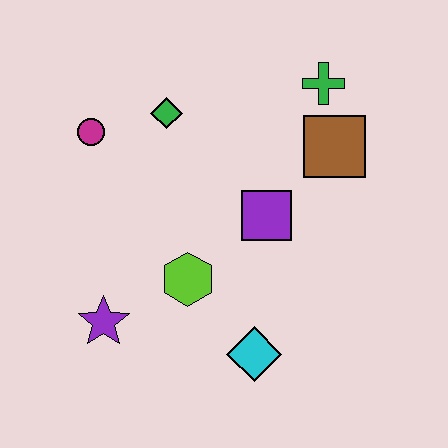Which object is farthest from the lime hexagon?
The green cross is farthest from the lime hexagon.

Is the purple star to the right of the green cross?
No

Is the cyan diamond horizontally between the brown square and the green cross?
No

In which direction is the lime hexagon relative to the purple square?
The lime hexagon is to the left of the purple square.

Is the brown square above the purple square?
Yes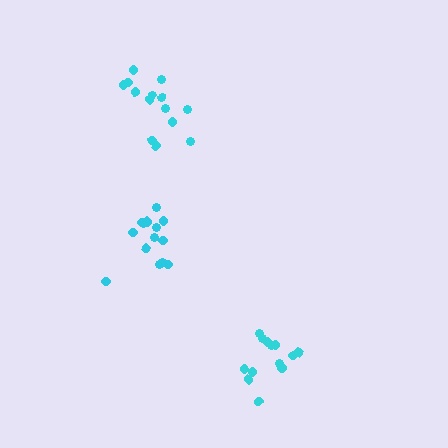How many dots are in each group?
Group 1: 14 dots, Group 2: 13 dots, Group 3: 14 dots (41 total).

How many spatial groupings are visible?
There are 3 spatial groupings.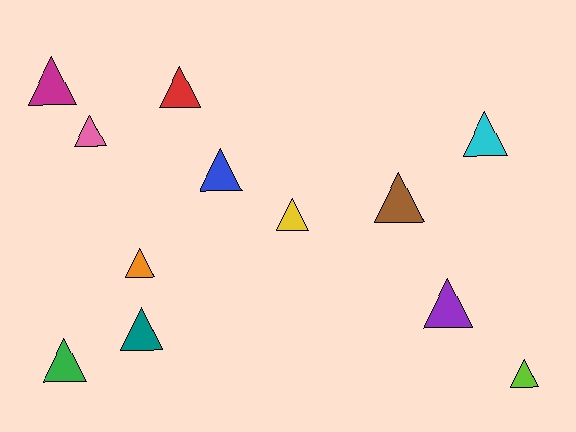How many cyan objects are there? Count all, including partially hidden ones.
There is 1 cyan object.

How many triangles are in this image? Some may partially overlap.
There are 12 triangles.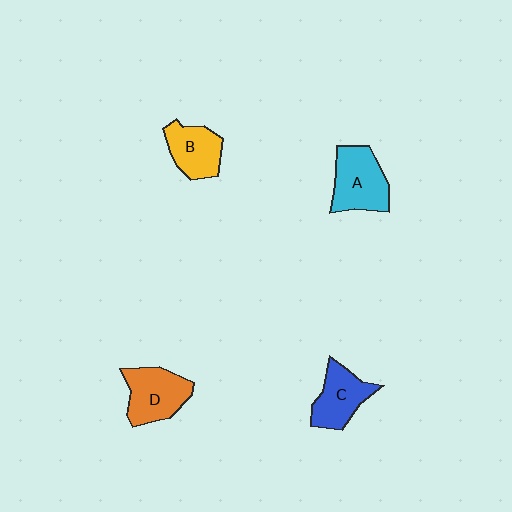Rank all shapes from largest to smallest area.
From largest to smallest: A (cyan), D (orange), C (blue), B (yellow).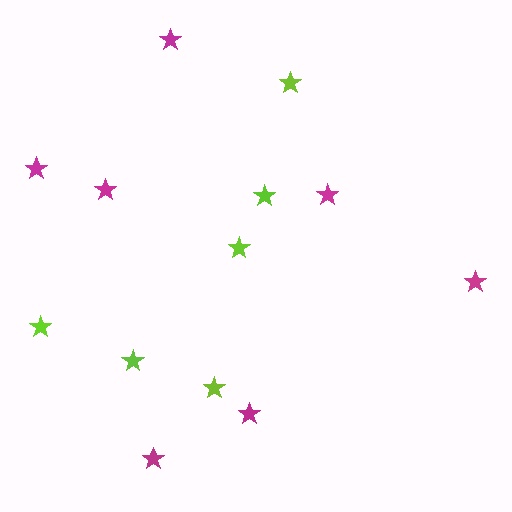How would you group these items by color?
There are 2 groups: one group of lime stars (6) and one group of magenta stars (7).